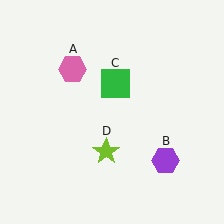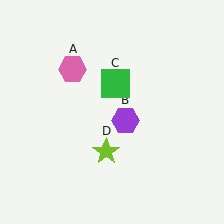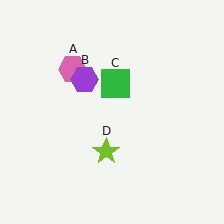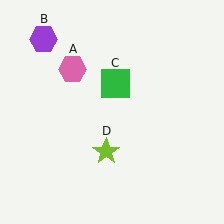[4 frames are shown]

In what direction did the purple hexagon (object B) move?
The purple hexagon (object B) moved up and to the left.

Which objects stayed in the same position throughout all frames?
Pink hexagon (object A) and green square (object C) and lime star (object D) remained stationary.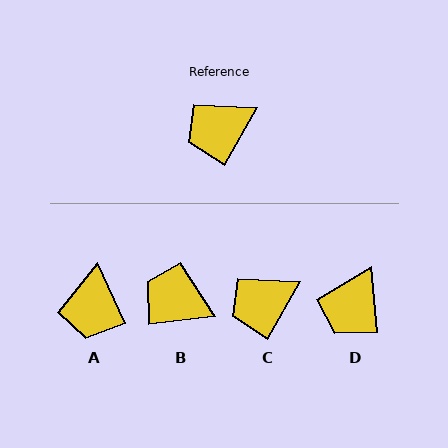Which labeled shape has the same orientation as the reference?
C.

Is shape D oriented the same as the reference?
No, it is off by about 35 degrees.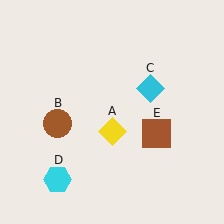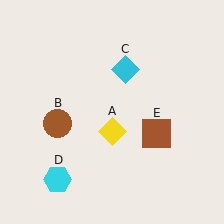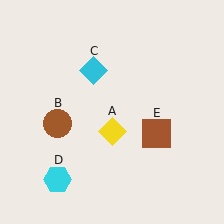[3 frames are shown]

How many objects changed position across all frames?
1 object changed position: cyan diamond (object C).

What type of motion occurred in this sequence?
The cyan diamond (object C) rotated counterclockwise around the center of the scene.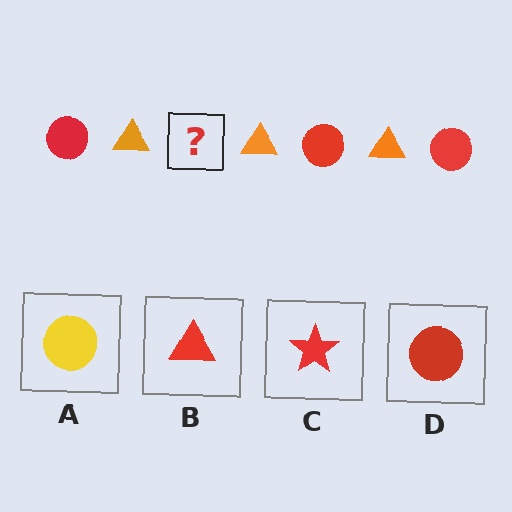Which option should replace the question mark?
Option D.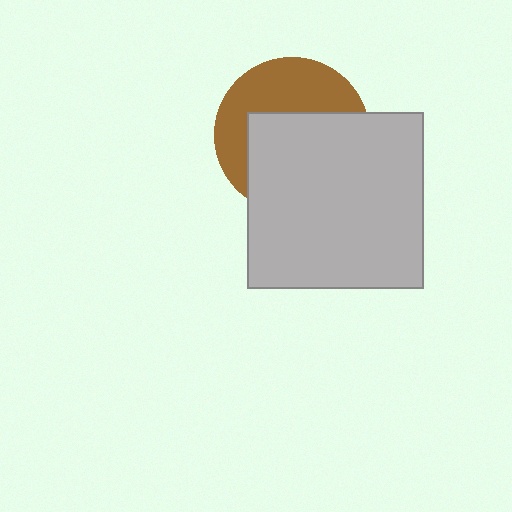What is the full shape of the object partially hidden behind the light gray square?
The partially hidden object is a brown circle.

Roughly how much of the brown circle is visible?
A small part of it is visible (roughly 43%).